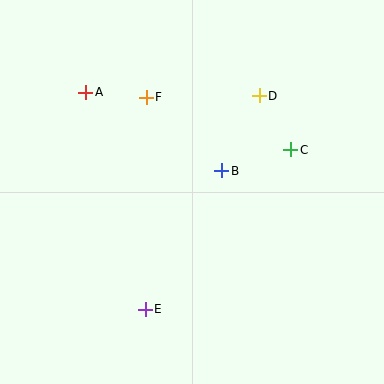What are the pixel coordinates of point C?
Point C is at (291, 150).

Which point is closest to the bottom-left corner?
Point E is closest to the bottom-left corner.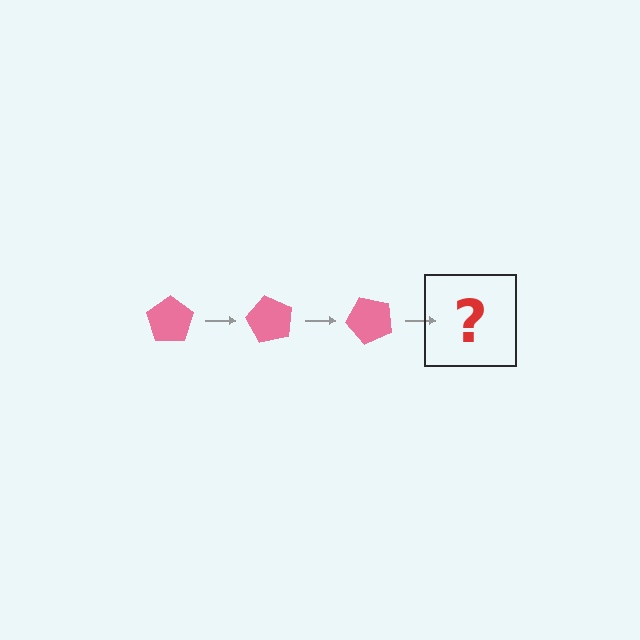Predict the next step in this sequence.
The next step is a pink pentagon rotated 180 degrees.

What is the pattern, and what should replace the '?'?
The pattern is that the pentagon rotates 60 degrees each step. The '?' should be a pink pentagon rotated 180 degrees.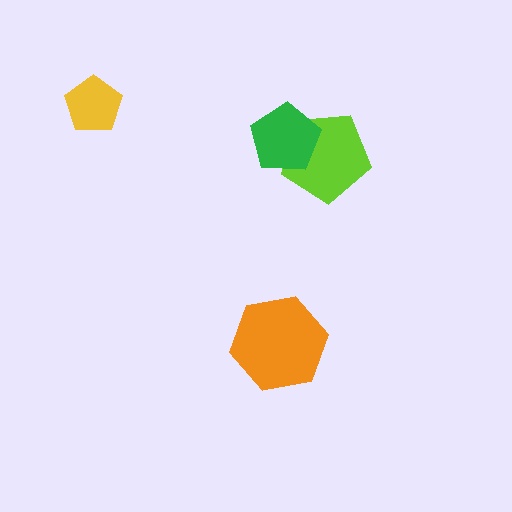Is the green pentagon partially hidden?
No, no other shape covers it.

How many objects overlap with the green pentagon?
1 object overlaps with the green pentagon.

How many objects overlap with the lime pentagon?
1 object overlaps with the lime pentagon.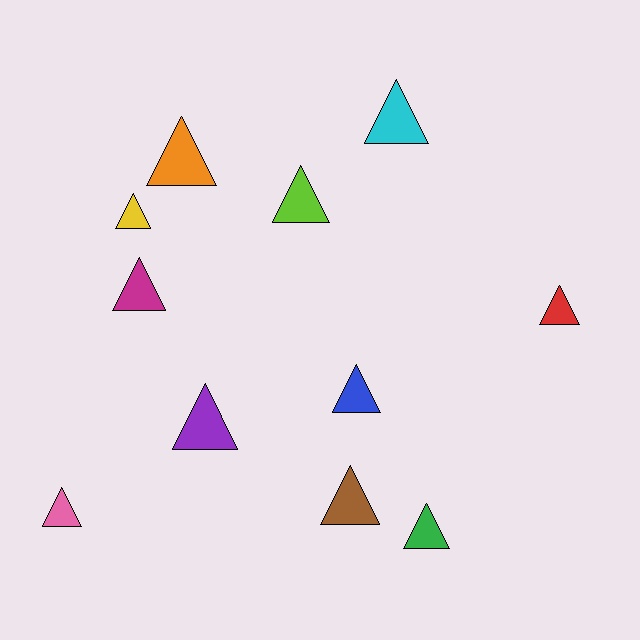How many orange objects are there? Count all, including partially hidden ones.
There is 1 orange object.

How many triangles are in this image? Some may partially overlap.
There are 11 triangles.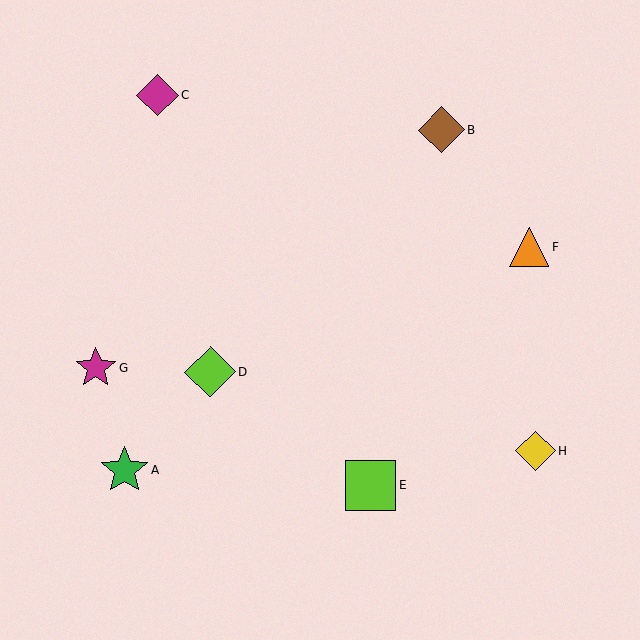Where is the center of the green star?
The center of the green star is at (124, 470).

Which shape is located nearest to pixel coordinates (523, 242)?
The orange triangle (labeled F) at (529, 247) is nearest to that location.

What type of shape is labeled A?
Shape A is a green star.